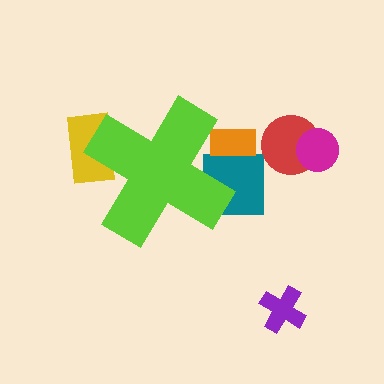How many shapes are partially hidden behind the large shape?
3 shapes are partially hidden.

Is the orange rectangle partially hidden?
Yes, the orange rectangle is partially hidden behind the lime cross.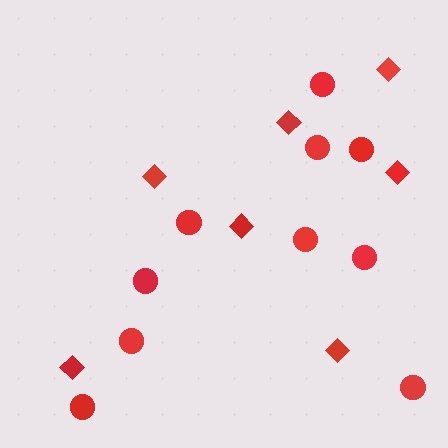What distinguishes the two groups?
There are 2 groups: one group of circles (10) and one group of diamonds (7).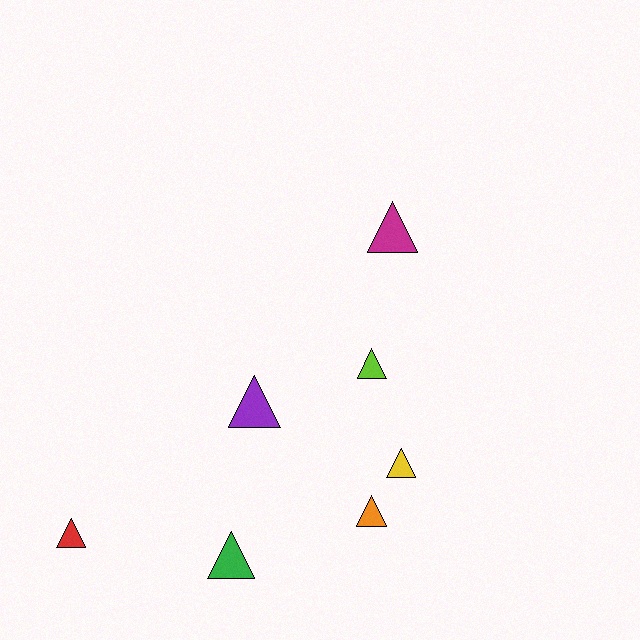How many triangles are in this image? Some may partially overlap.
There are 7 triangles.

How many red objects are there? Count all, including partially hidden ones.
There is 1 red object.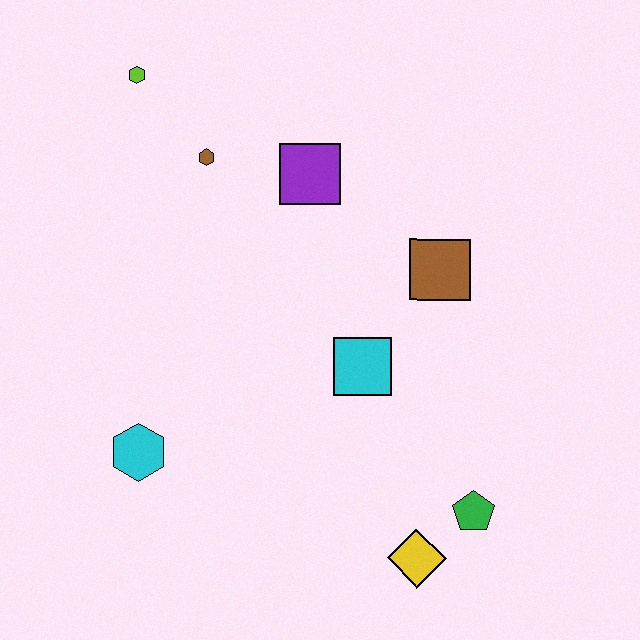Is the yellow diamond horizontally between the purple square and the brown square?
Yes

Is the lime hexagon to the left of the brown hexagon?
Yes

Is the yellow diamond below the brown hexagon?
Yes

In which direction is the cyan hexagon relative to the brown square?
The cyan hexagon is to the left of the brown square.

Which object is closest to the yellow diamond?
The green pentagon is closest to the yellow diamond.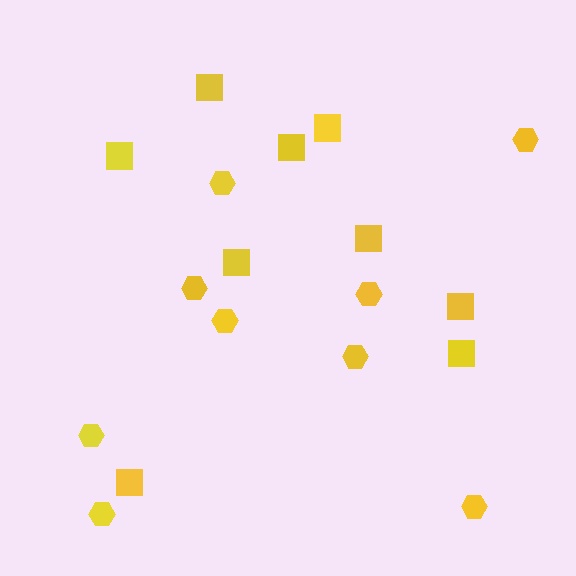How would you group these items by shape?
There are 2 groups: one group of squares (9) and one group of hexagons (9).